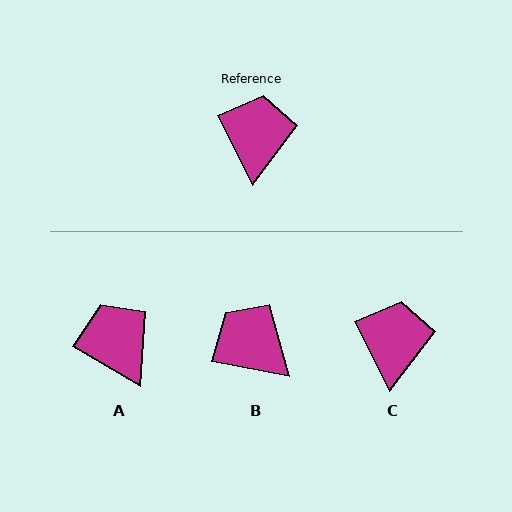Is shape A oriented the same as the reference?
No, it is off by about 33 degrees.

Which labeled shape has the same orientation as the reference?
C.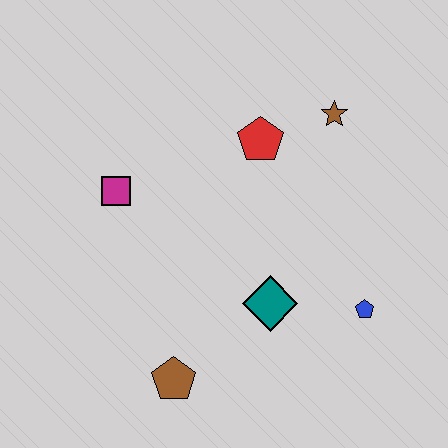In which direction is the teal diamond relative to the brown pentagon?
The teal diamond is to the right of the brown pentagon.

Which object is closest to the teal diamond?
The blue pentagon is closest to the teal diamond.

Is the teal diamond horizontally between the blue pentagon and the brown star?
No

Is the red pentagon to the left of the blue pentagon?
Yes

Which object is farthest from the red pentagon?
The brown pentagon is farthest from the red pentagon.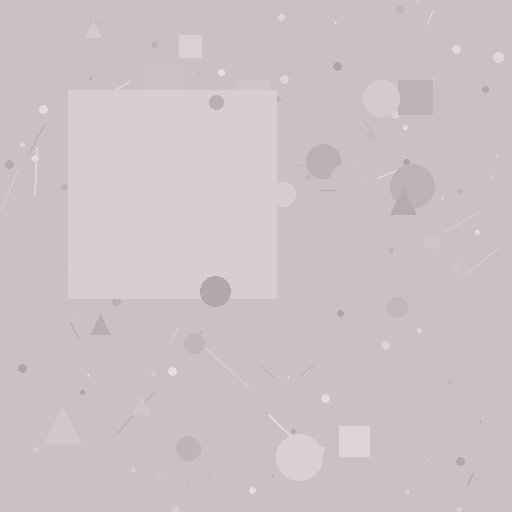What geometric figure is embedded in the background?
A square is embedded in the background.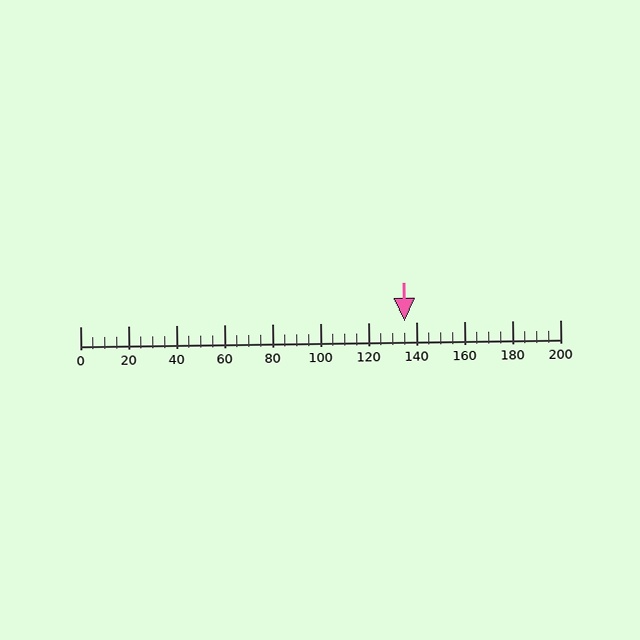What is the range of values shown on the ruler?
The ruler shows values from 0 to 200.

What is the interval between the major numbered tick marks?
The major tick marks are spaced 20 units apart.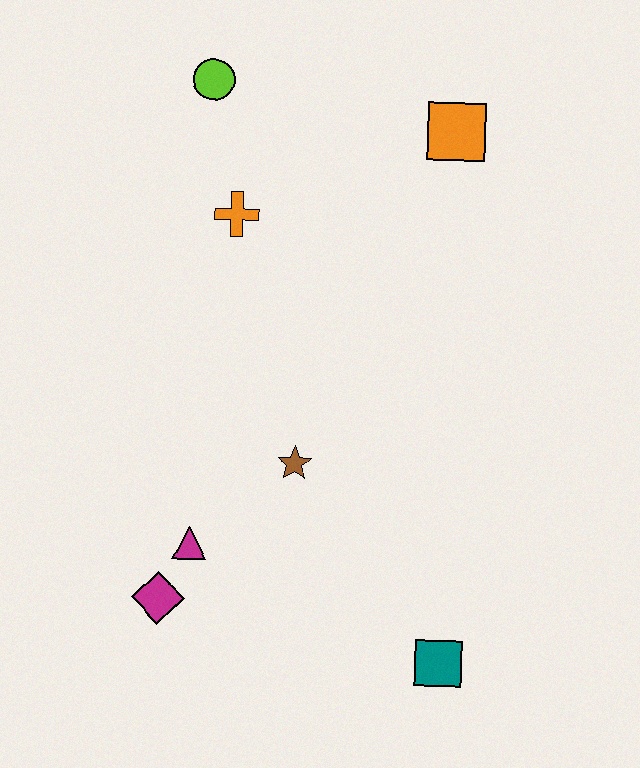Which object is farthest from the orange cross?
The teal square is farthest from the orange cross.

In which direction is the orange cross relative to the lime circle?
The orange cross is below the lime circle.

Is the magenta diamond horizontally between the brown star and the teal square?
No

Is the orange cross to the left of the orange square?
Yes